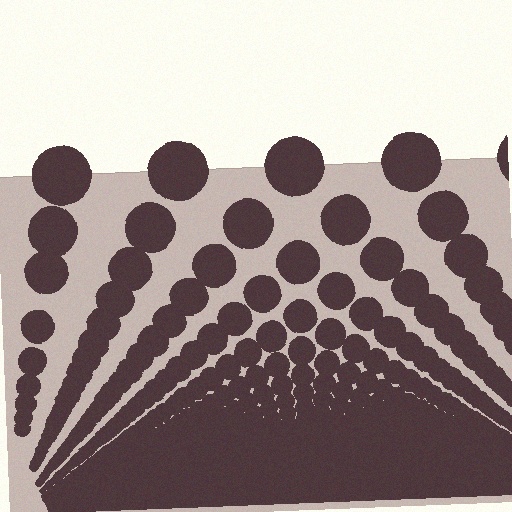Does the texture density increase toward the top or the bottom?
Density increases toward the bottom.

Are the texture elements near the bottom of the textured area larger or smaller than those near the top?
Smaller. The gradient is inverted — elements near the bottom are smaller and denser.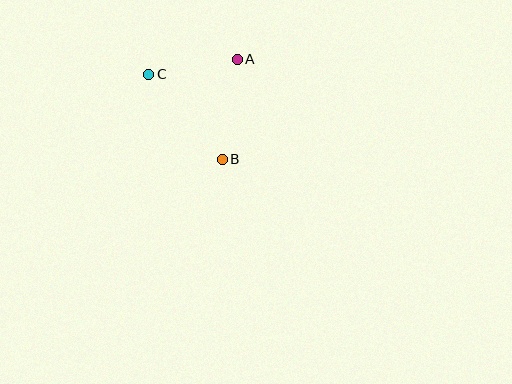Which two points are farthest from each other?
Points B and C are farthest from each other.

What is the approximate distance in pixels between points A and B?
The distance between A and B is approximately 101 pixels.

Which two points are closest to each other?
Points A and C are closest to each other.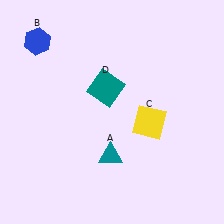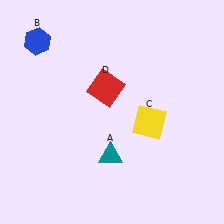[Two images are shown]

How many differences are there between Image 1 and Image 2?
There is 1 difference between the two images.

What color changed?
The square (D) changed from teal in Image 1 to red in Image 2.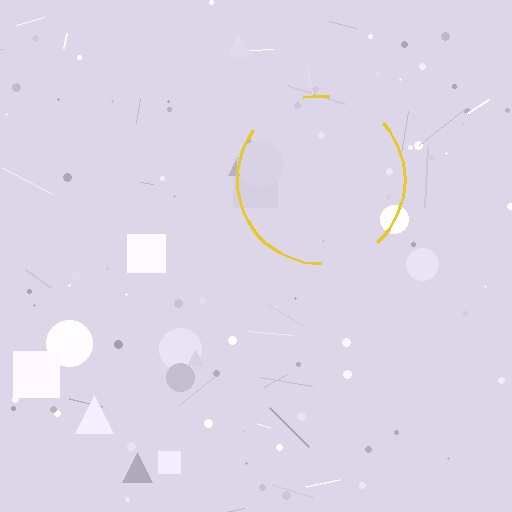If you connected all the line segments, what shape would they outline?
They would outline a circle.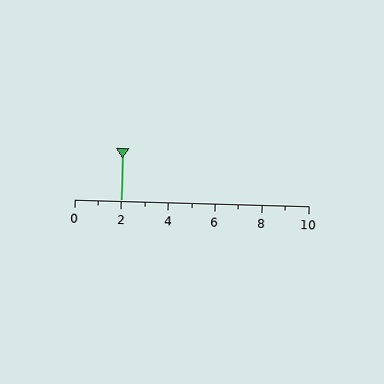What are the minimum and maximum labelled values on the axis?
The axis runs from 0 to 10.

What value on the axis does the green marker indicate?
The marker indicates approximately 2.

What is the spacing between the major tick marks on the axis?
The major ticks are spaced 2 apart.